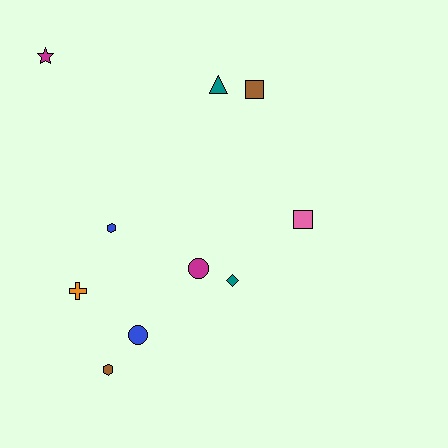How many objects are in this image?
There are 10 objects.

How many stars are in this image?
There is 1 star.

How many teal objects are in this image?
There are 2 teal objects.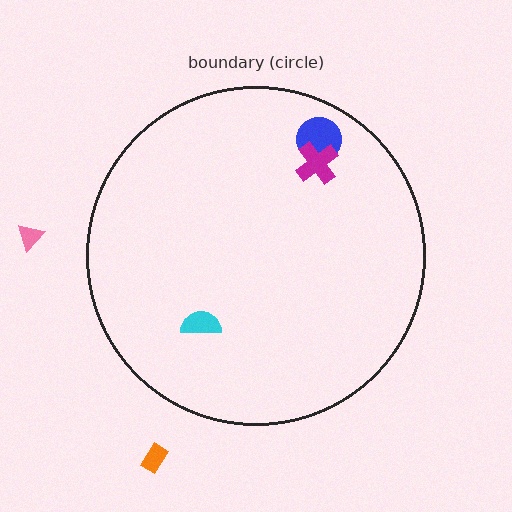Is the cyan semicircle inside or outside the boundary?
Inside.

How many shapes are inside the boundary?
3 inside, 2 outside.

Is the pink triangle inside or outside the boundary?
Outside.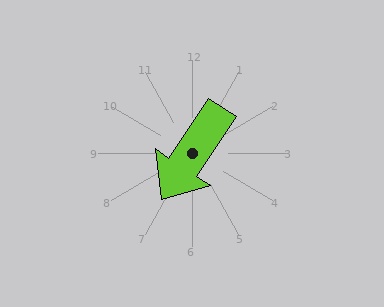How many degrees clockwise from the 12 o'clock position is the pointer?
Approximately 214 degrees.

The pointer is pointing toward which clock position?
Roughly 7 o'clock.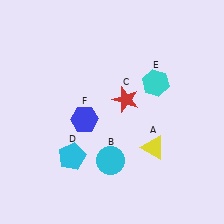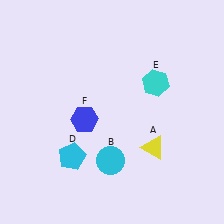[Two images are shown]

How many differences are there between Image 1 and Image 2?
There is 1 difference between the two images.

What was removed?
The red star (C) was removed in Image 2.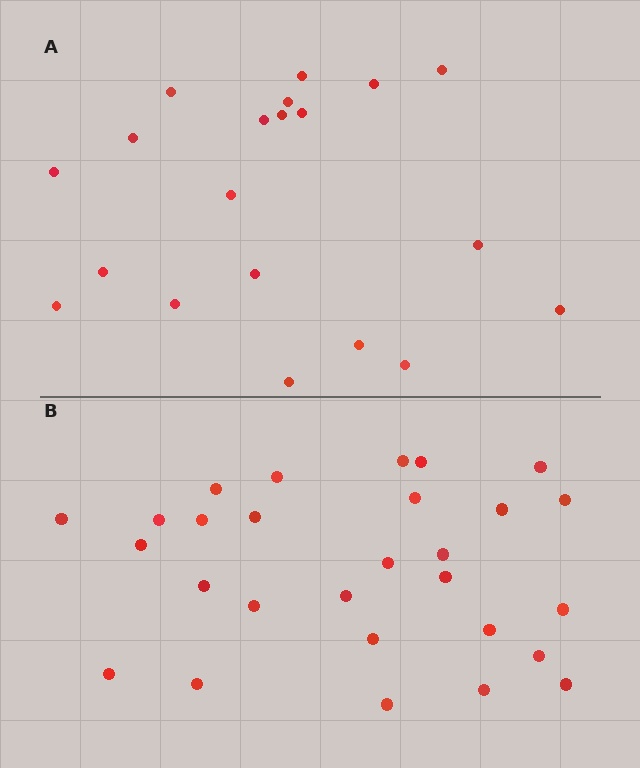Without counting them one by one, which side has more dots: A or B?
Region B (the bottom region) has more dots.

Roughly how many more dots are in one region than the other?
Region B has roughly 8 or so more dots than region A.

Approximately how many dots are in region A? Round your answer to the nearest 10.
About 20 dots.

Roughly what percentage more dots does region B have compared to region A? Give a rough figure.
About 40% more.